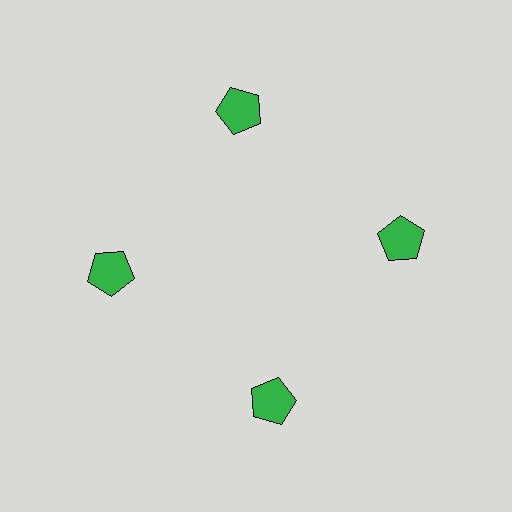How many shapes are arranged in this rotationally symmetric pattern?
There are 4 shapes, arranged in 4 groups of 1.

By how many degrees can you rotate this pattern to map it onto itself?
The pattern maps onto itself every 90 degrees of rotation.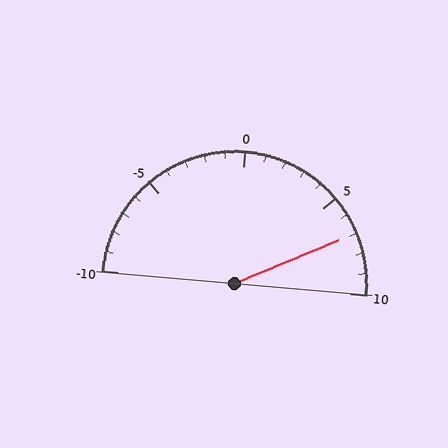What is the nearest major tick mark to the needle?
The nearest major tick mark is 5.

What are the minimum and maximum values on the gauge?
The gauge ranges from -10 to 10.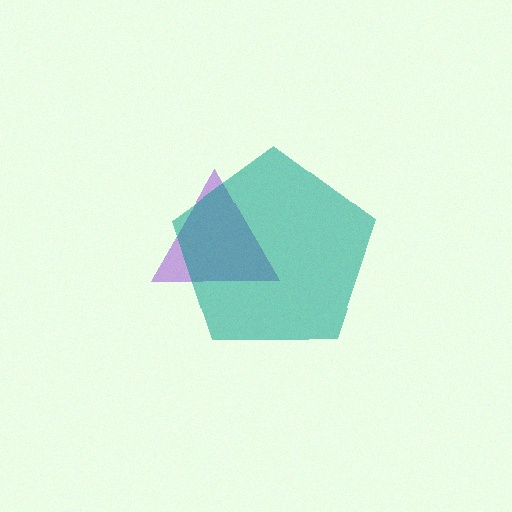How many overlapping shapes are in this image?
There are 2 overlapping shapes in the image.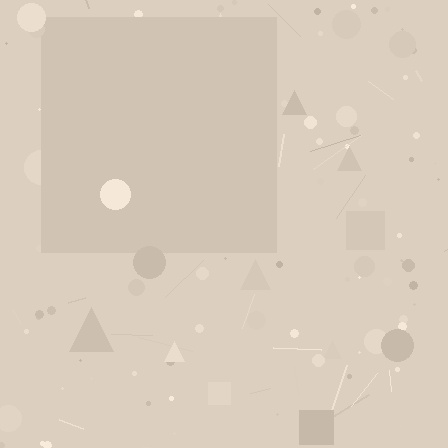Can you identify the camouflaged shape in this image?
The camouflaged shape is a square.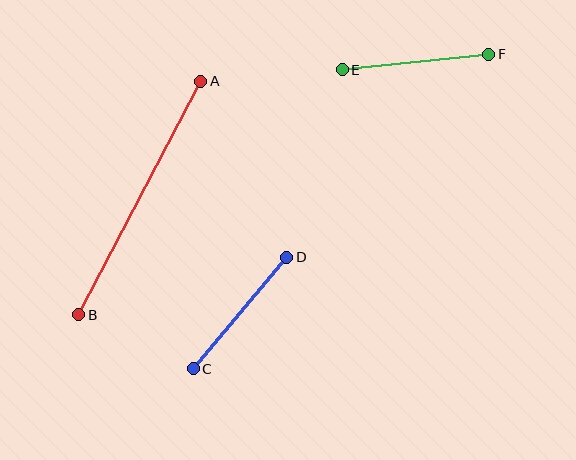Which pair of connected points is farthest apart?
Points A and B are farthest apart.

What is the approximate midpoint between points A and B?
The midpoint is at approximately (140, 198) pixels.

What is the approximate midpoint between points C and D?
The midpoint is at approximately (240, 313) pixels.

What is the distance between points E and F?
The distance is approximately 147 pixels.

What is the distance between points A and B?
The distance is approximately 263 pixels.